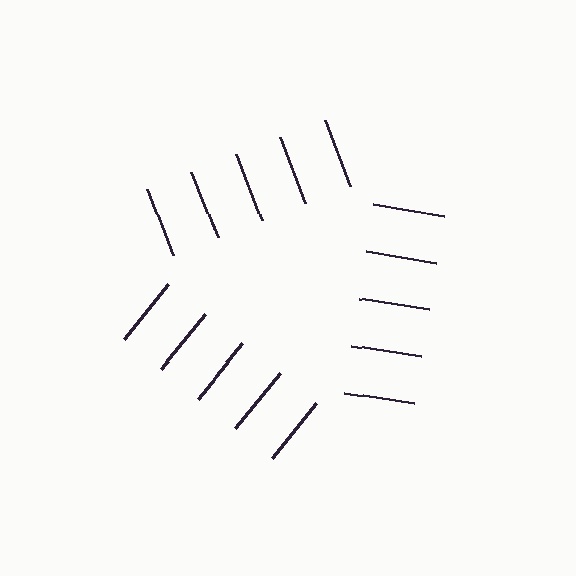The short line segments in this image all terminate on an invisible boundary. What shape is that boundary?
An illusory triangle — the line segments terminate on its edges but no continuous stroke is drawn.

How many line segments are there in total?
15 — 5 along each of the 3 edges.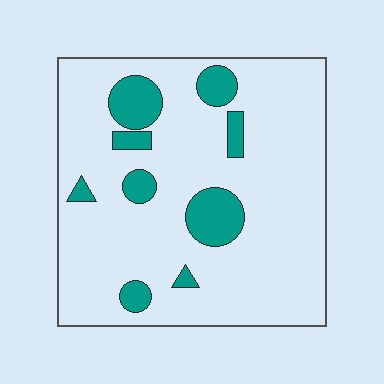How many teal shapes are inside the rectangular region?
9.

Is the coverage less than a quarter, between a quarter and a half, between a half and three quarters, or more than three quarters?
Less than a quarter.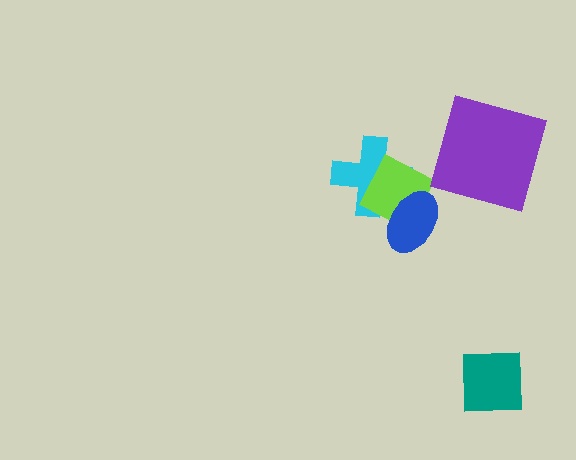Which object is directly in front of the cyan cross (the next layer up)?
The lime square is directly in front of the cyan cross.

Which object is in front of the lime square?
The blue ellipse is in front of the lime square.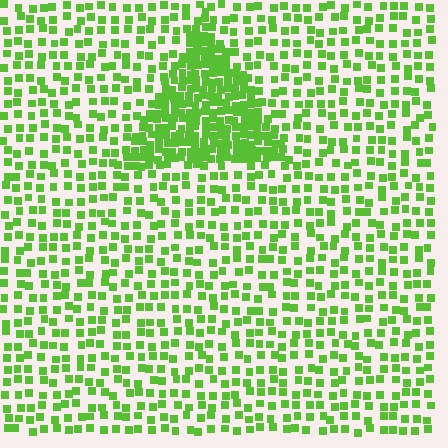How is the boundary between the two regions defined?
The boundary is defined by a change in element density (approximately 2.5x ratio). All elements are the same color, size, and shape.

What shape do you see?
I see a triangle.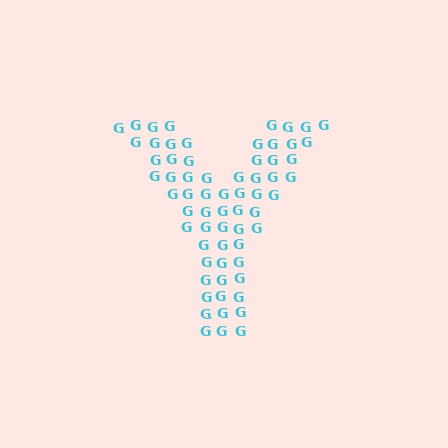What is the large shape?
The large shape is the letter Y.